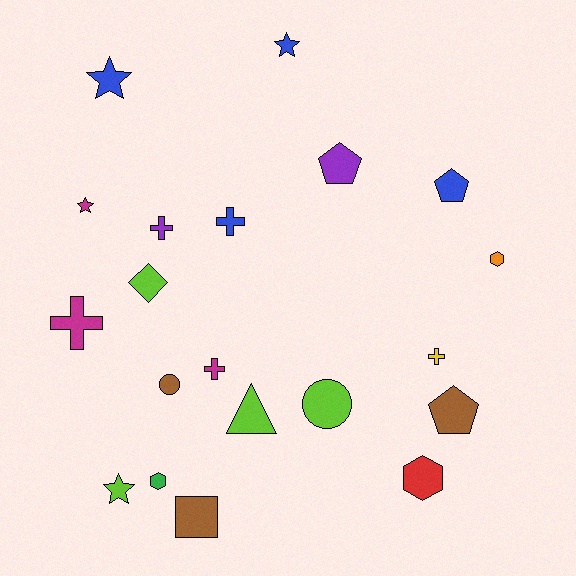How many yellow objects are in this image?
There is 1 yellow object.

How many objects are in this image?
There are 20 objects.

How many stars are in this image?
There are 4 stars.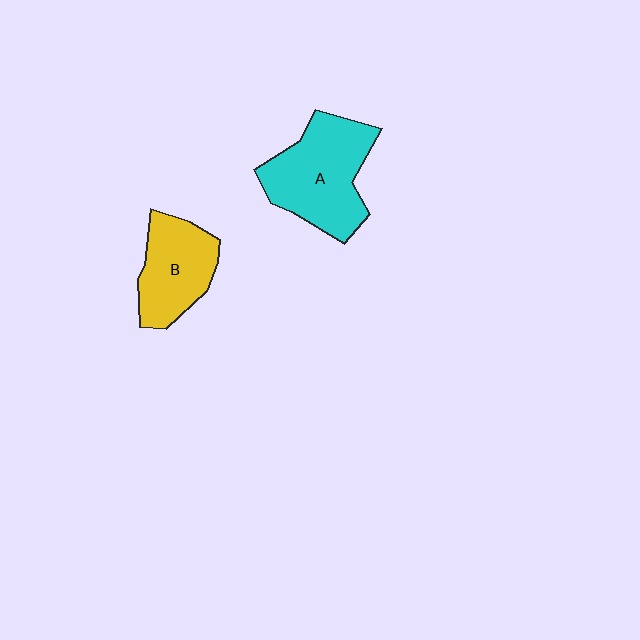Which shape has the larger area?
Shape A (cyan).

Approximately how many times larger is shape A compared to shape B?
Approximately 1.4 times.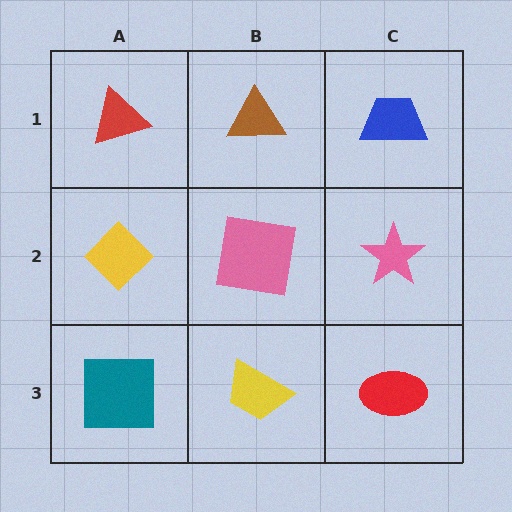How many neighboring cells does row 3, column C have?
2.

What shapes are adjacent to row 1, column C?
A pink star (row 2, column C), a brown triangle (row 1, column B).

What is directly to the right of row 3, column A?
A yellow trapezoid.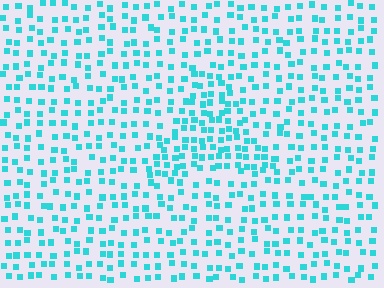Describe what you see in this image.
The image contains small cyan elements arranged at two different densities. A triangle-shaped region is visible where the elements are more densely packed than the surrounding area.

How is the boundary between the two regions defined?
The boundary is defined by a change in element density (approximately 1.7x ratio). All elements are the same color, size, and shape.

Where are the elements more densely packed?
The elements are more densely packed inside the triangle boundary.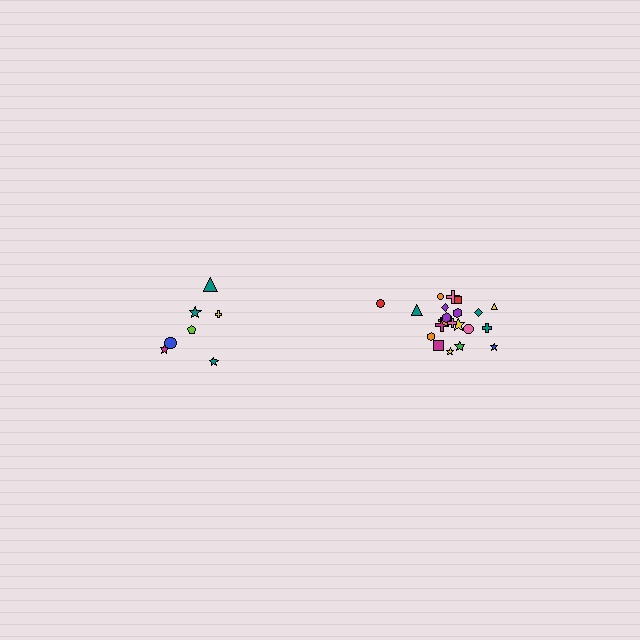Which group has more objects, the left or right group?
The right group.